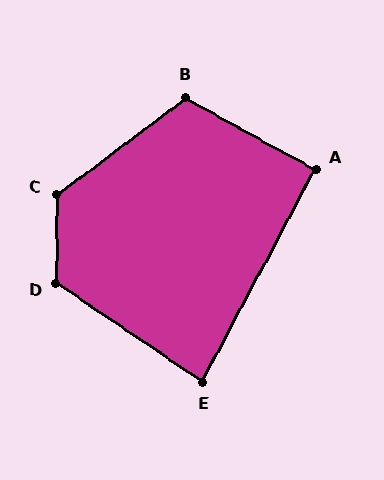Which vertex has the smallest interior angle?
E, at approximately 84 degrees.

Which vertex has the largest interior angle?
C, at approximately 127 degrees.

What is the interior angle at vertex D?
Approximately 124 degrees (obtuse).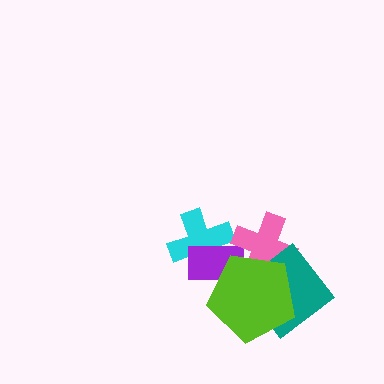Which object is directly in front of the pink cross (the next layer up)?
The teal diamond is directly in front of the pink cross.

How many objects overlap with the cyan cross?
1 object overlaps with the cyan cross.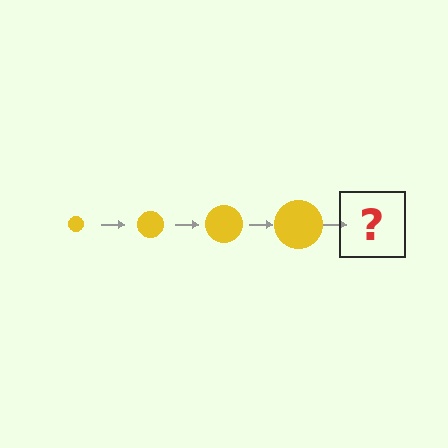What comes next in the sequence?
The next element should be a yellow circle, larger than the previous one.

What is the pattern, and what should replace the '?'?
The pattern is that the circle gets progressively larger each step. The '?' should be a yellow circle, larger than the previous one.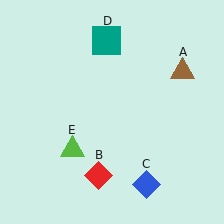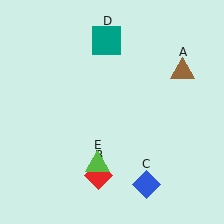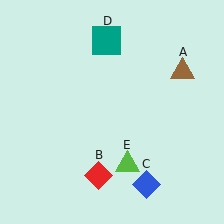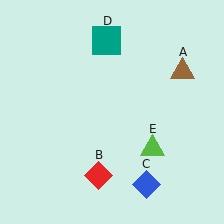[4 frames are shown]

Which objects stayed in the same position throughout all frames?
Brown triangle (object A) and red diamond (object B) and blue diamond (object C) and teal square (object D) remained stationary.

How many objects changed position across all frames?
1 object changed position: lime triangle (object E).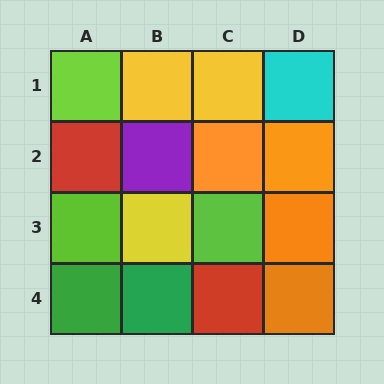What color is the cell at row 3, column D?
Orange.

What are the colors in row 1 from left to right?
Lime, yellow, yellow, cyan.